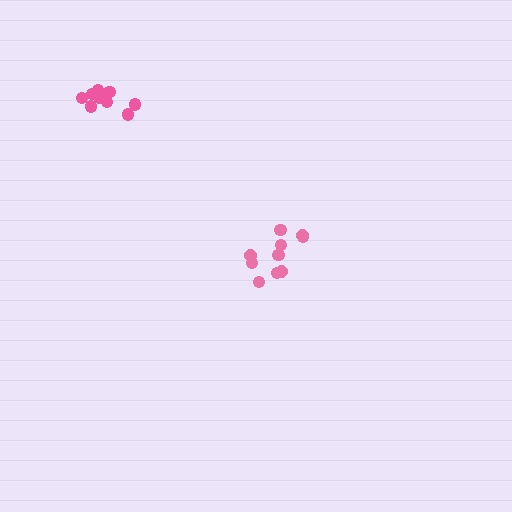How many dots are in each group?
Group 1: 10 dots, Group 2: 9 dots (19 total).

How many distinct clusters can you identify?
There are 2 distinct clusters.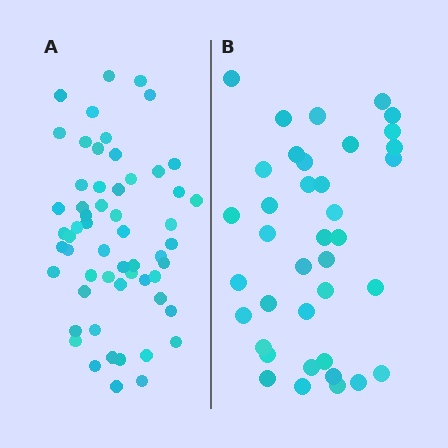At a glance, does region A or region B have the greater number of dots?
Region A (the left region) has more dots.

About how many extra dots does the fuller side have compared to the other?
Region A has approximately 20 more dots than region B.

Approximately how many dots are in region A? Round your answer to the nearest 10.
About 60 dots. (The exact count is 57, which rounds to 60.)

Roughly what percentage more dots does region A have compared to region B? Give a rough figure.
About 50% more.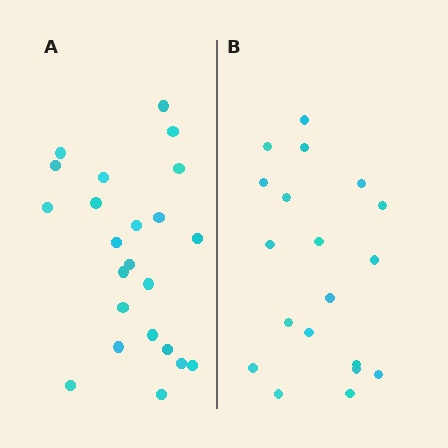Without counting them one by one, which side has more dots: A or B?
Region A (the left region) has more dots.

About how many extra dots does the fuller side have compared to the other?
Region A has about 4 more dots than region B.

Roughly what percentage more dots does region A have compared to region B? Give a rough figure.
About 20% more.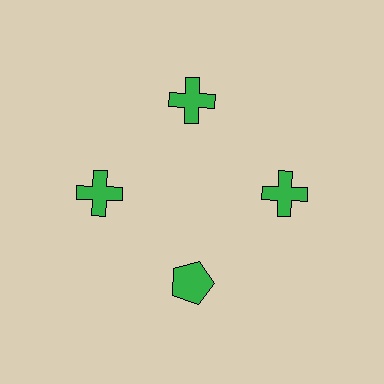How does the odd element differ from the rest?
It has a different shape: pentagon instead of cross.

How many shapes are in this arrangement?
There are 4 shapes arranged in a ring pattern.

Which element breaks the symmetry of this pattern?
The green pentagon at roughly the 6 o'clock position breaks the symmetry. All other shapes are green crosses.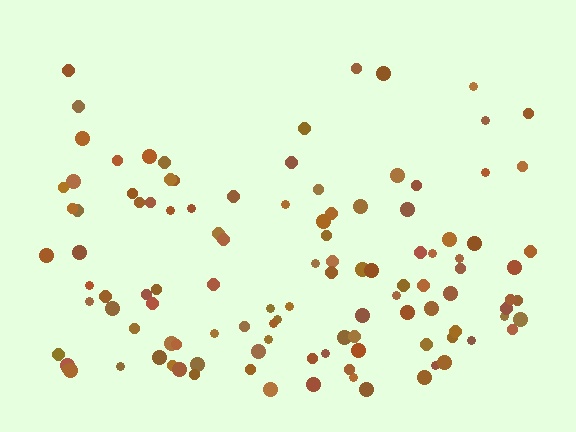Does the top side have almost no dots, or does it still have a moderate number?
Still a moderate number, just noticeably fewer than the bottom.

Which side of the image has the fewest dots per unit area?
The top.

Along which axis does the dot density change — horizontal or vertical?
Vertical.